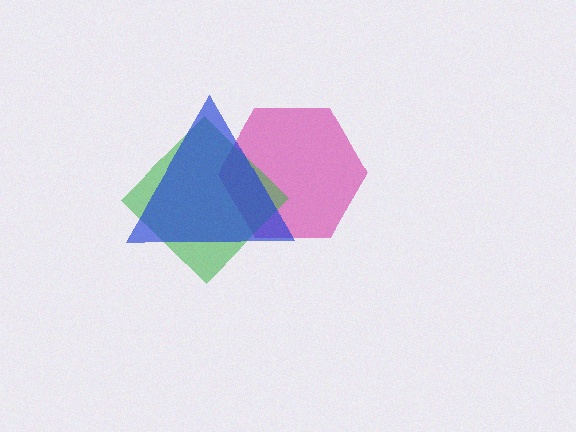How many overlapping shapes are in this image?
There are 3 overlapping shapes in the image.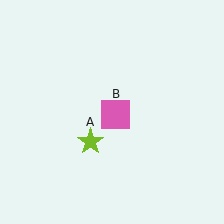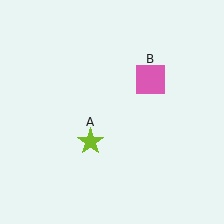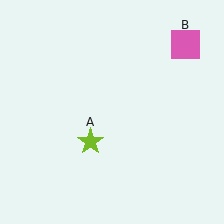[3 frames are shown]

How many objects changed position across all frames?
1 object changed position: pink square (object B).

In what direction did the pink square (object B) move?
The pink square (object B) moved up and to the right.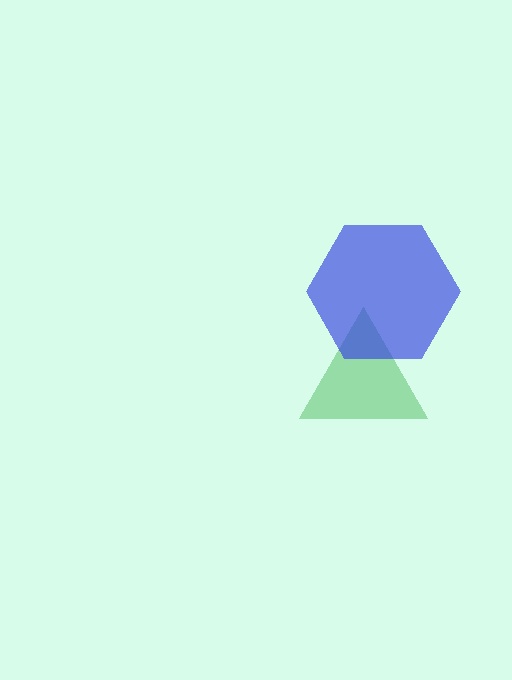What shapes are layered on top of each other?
The layered shapes are: a green triangle, a blue hexagon.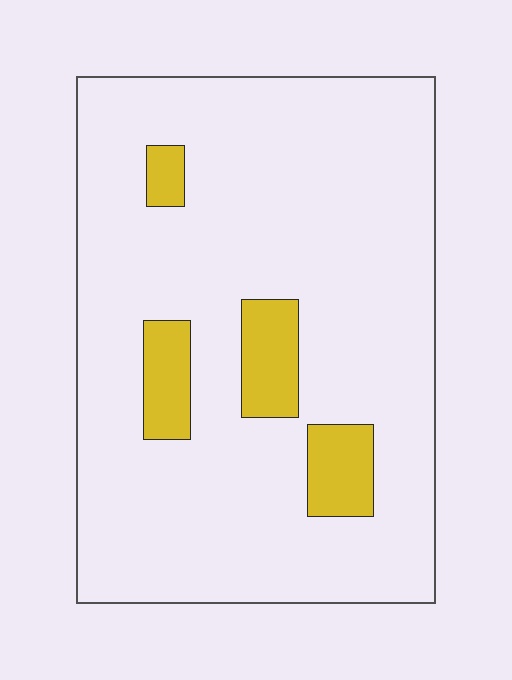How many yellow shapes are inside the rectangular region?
4.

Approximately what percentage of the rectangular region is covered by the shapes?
Approximately 10%.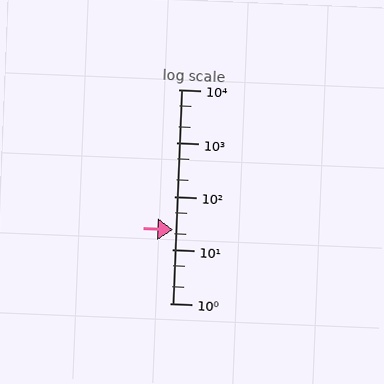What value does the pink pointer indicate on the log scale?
The pointer indicates approximately 24.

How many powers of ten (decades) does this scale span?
The scale spans 4 decades, from 1 to 10000.